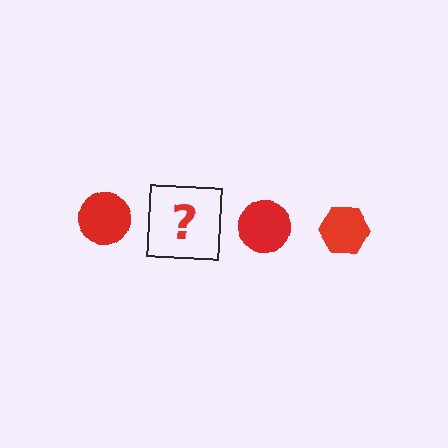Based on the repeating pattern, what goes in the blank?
The blank should be a red hexagon.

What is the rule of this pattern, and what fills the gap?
The rule is that the pattern cycles through circle, hexagon shapes in red. The gap should be filled with a red hexagon.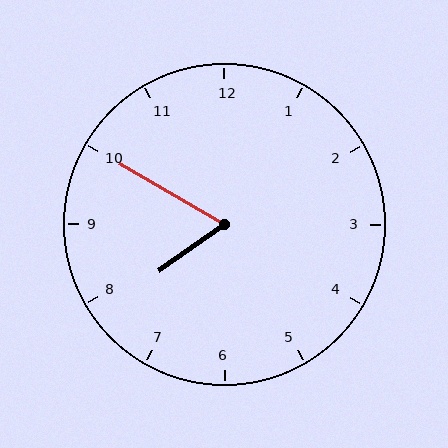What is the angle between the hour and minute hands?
Approximately 65 degrees.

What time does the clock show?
7:50.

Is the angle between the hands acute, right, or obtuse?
It is acute.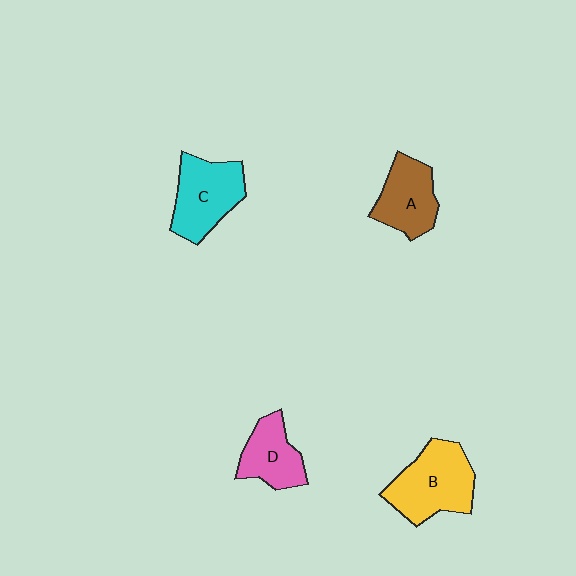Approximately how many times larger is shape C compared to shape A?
Approximately 1.2 times.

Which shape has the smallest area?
Shape D (pink).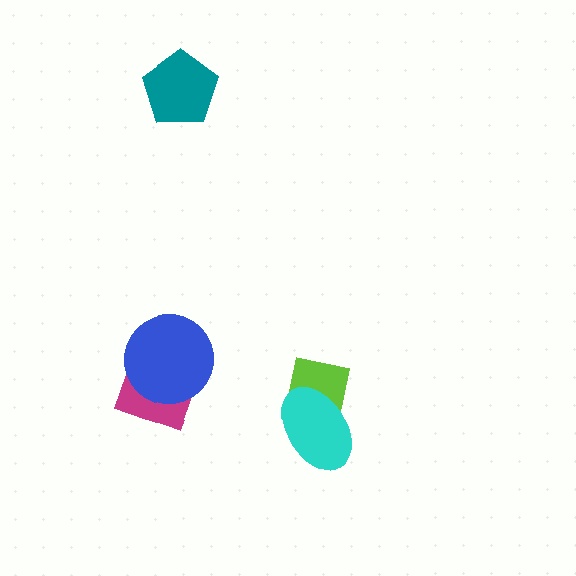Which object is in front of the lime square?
The cyan ellipse is in front of the lime square.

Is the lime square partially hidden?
Yes, it is partially covered by another shape.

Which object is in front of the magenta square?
The blue circle is in front of the magenta square.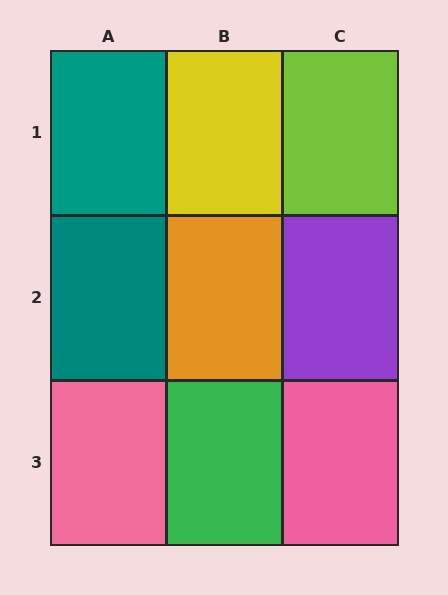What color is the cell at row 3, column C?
Pink.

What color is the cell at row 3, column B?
Green.